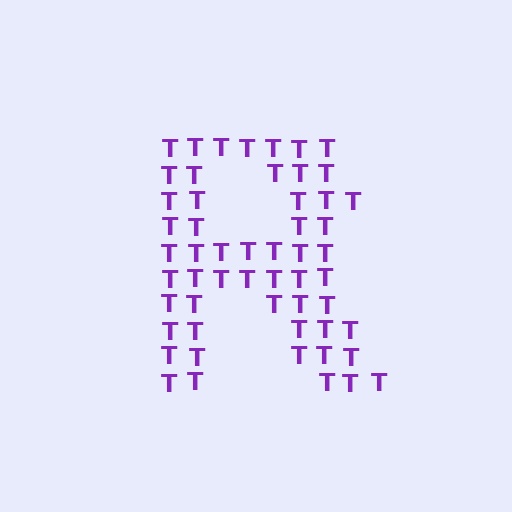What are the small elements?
The small elements are letter T's.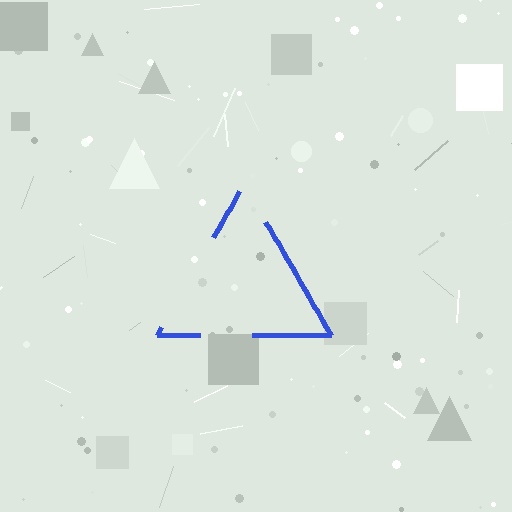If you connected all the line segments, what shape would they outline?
They would outline a triangle.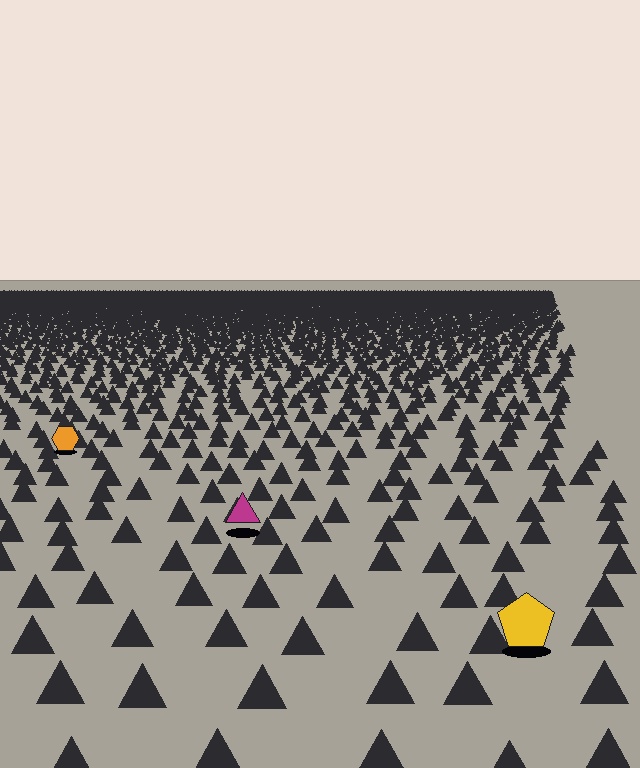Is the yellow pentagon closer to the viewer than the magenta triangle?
Yes. The yellow pentagon is closer — you can tell from the texture gradient: the ground texture is coarser near it.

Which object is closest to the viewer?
The yellow pentagon is closest. The texture marks near it are larger and more spread out.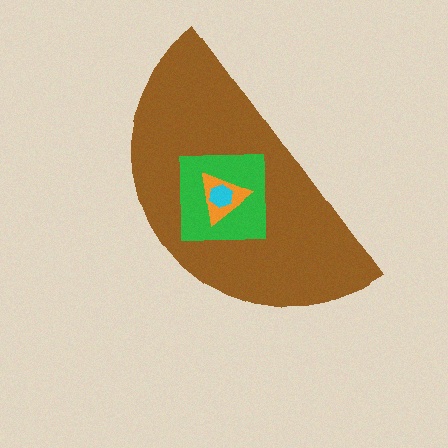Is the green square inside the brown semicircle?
Yes.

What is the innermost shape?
The cyan hexagon.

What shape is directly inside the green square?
The orange triangle.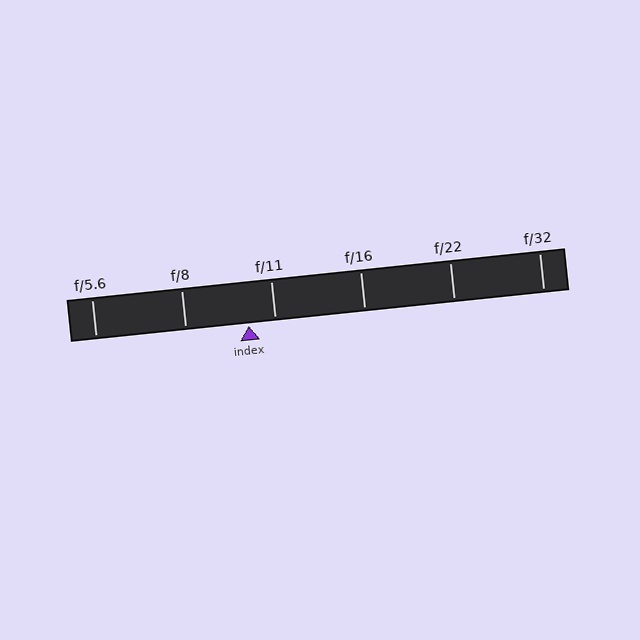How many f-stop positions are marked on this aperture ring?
There are 6 f-stop positions marked.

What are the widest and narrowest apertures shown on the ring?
The widest aperture shown is f/5.6 and the narrowest is f/32.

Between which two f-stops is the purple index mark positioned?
The index mark is between f/8 and f/11.